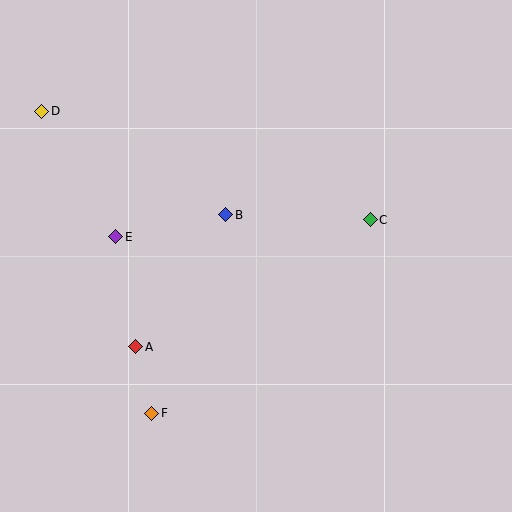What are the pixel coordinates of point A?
Point A is at (136, 347).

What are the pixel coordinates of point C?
Point C is at (370, 220).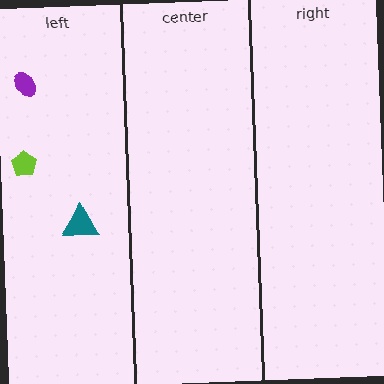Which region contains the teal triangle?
The left region.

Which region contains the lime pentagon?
The left region.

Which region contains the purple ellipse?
The left region.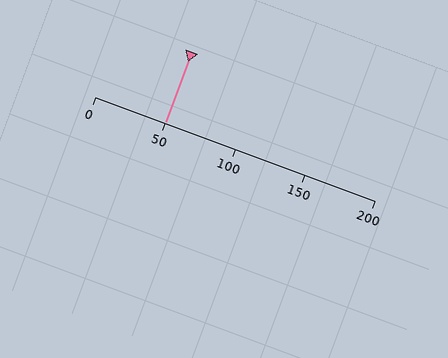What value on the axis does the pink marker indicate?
The marker indicates approximately 50.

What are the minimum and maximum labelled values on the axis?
The axis runs from 0 to 200.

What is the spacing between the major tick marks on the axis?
The major ticks are spaced 50 apart.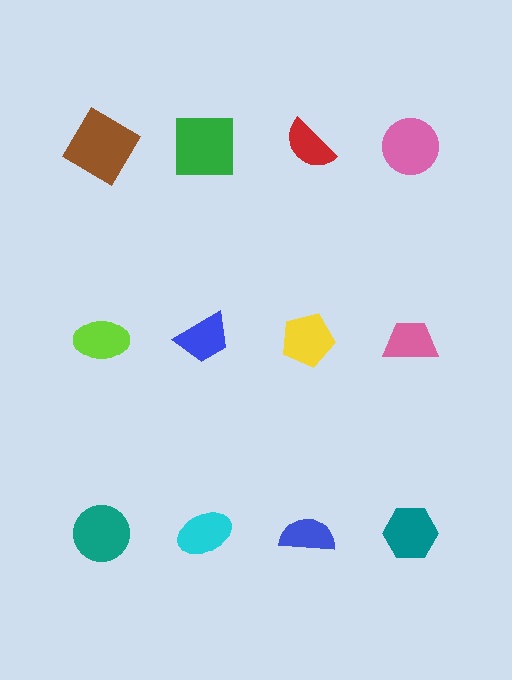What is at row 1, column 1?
A brown diamond.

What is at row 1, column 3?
A red semicircle.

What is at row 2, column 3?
A yellow pentagon.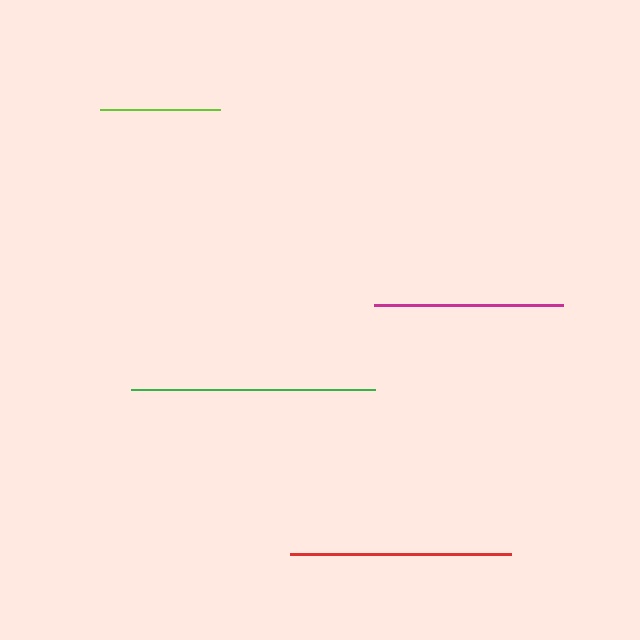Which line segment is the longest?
The green line is the longest at approximately 244 pixels.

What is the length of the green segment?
The green segment is approximately 244 pixels long.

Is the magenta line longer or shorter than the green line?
The green line is longer than the magenta line.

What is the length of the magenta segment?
The magenta segment is approximately 189 pixels long.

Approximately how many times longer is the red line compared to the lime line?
The red line is approximately 1.8 times the length of the lime line.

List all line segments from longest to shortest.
From longest to shortest: green, red, magenta, lime.